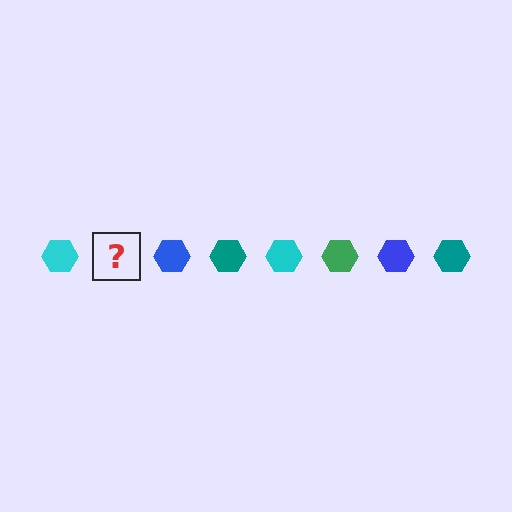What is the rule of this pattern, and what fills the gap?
The rule is that the pattern cycles through cyan, green, blue, teal hexagons. The gap should be filled with a green hexagon.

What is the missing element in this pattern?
The missing element is a green hexagon.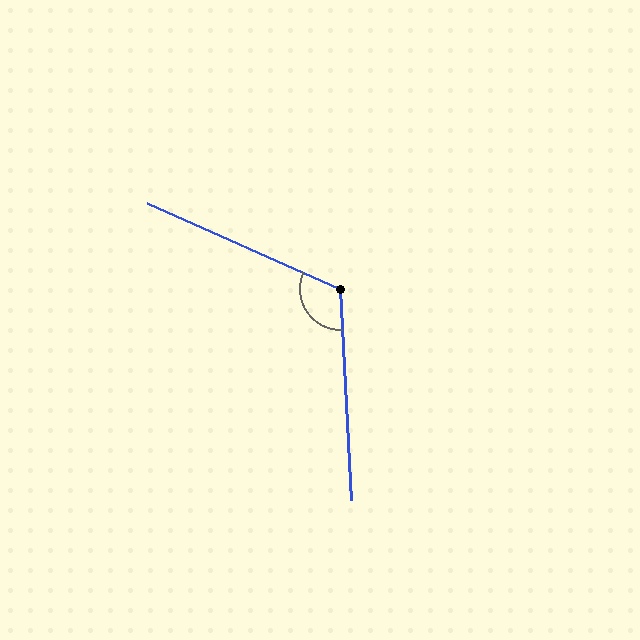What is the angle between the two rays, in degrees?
Approximately 117 degrees.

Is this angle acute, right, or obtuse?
It is obtuse.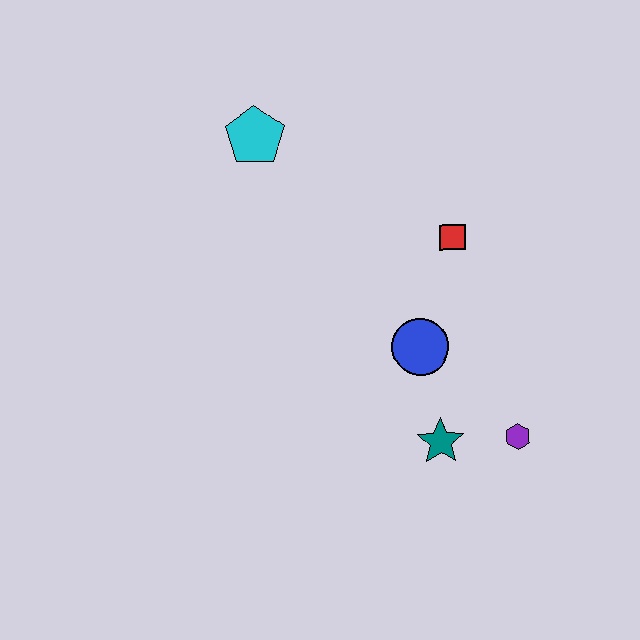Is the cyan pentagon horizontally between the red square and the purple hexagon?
No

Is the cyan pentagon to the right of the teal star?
No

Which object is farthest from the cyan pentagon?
The purple hexagon is farthest from the cyan pentagon.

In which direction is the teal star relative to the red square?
The teal star is below the red square.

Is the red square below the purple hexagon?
No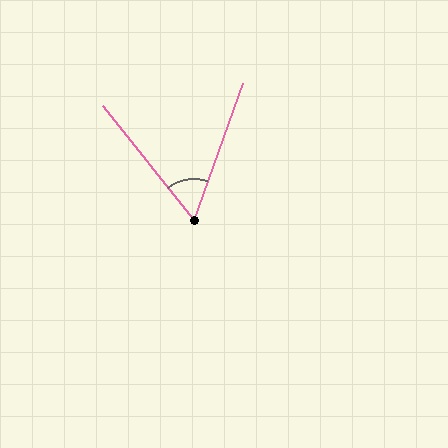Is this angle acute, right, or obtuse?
It is acute.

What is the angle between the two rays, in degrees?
Approximately 58 degrees.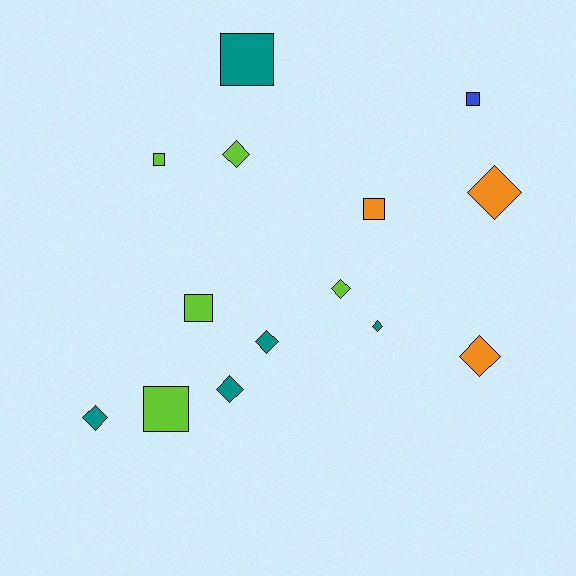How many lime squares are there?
There are 3 lime squares.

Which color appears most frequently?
Teal, with 5 objects.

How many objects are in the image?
There are 14 objects.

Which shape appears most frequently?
Diamond, with 8 objects.